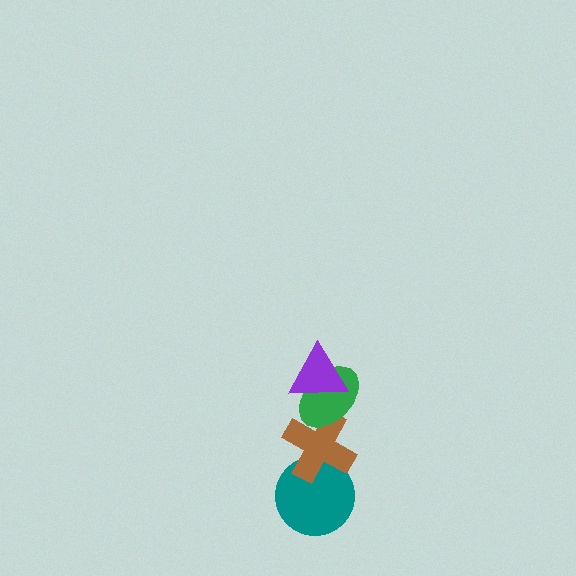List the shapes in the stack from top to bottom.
From top to bottom: the purple triangle, the green ellipse, the brown cross, the teal circle.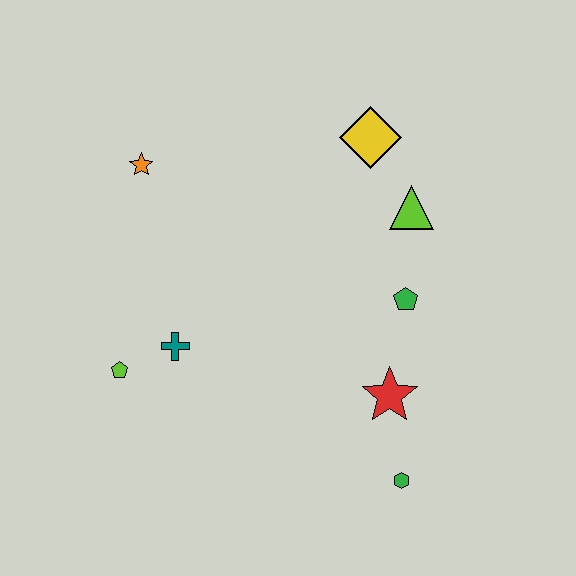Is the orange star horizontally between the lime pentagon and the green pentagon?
Yes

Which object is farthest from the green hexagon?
The orange star is farthest from the green hexagon.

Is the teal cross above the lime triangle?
No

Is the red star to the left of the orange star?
No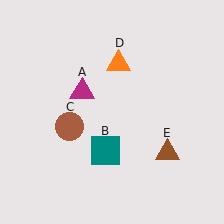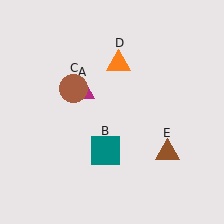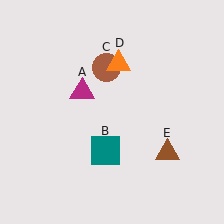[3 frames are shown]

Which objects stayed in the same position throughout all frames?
Magenta triangle (object A) and teal square (object B) and orange triangle (object D) and brown triangle (object E) remained stationary.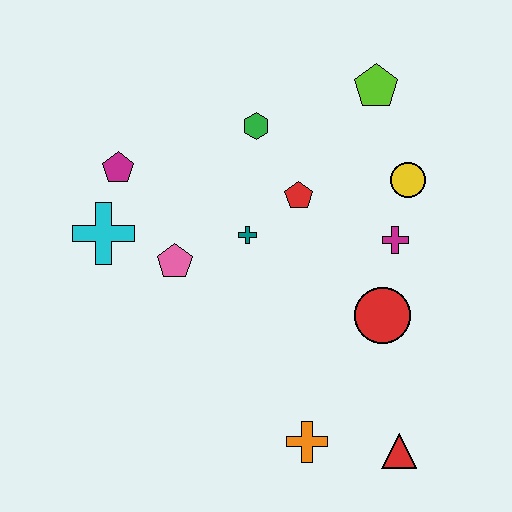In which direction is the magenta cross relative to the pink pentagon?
The magenta cross is to the right of the pink pentagon.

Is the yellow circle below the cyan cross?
No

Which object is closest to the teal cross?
The red pentagon is closest to the teal cross.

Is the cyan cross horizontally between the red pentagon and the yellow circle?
No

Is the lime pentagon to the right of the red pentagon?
Yes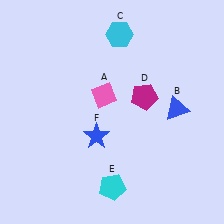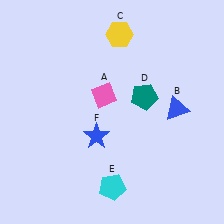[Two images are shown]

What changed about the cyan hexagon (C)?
In Image 1, C is cyan. In Image 2, it changed to yellow.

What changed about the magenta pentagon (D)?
In Image 1, D is magenta. In Image 2, it changed to teal.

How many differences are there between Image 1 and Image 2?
There are 2 differences between the two images.